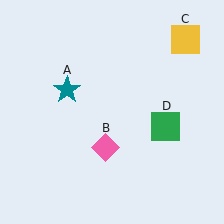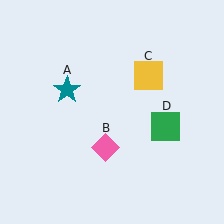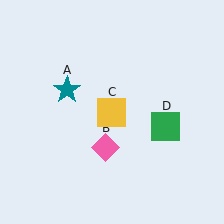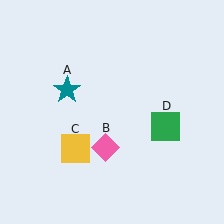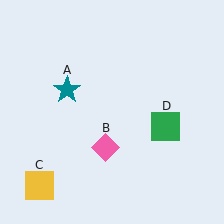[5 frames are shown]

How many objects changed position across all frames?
1 object changed position: yellow square (object C).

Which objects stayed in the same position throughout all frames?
Teal star (object A) and pink diamond (object B) and green square (object D) remained stationary.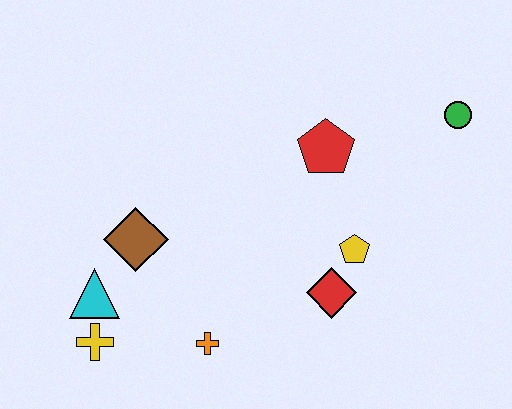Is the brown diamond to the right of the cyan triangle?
Yes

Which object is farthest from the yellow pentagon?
The yellow cross is farthest from the yellow pentagon.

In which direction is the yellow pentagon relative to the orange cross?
The yellow pentagon is to the right of the orange cross.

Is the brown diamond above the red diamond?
Yes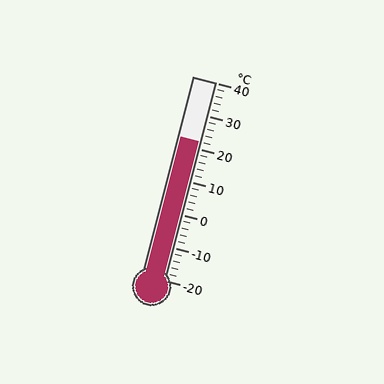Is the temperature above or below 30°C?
The temperature is below 30°C.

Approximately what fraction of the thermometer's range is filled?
The thermometer is filled to approximately 70% of its range.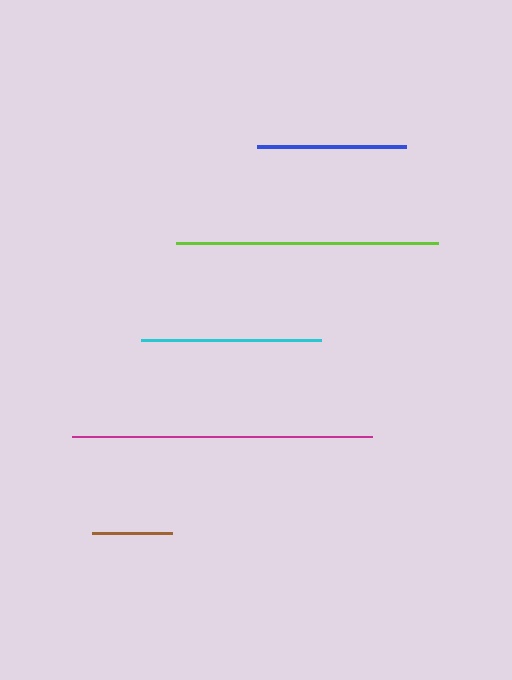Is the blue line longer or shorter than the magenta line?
The magenta line is longer than the blue line.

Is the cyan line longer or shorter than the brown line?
The cyan line is longer than the brown line.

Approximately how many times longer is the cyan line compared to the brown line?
The cyan line is approximately 2.2 times the length of the brown line.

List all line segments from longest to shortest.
From longest to shortest: magenta, lime, cyan, blue, brown.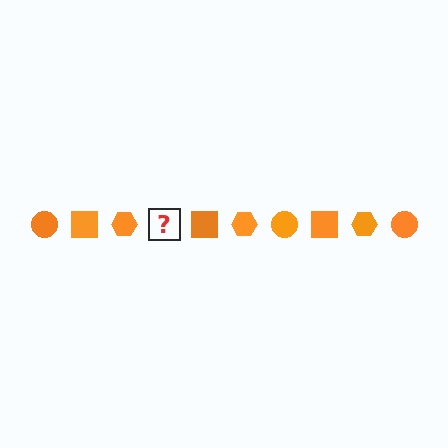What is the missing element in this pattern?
The missing element is an orange circle.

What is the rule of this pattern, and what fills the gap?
The rule is that the pattern cycles through circle, square, hexagon shapes in orange. The gap should be filled with an orange circle.